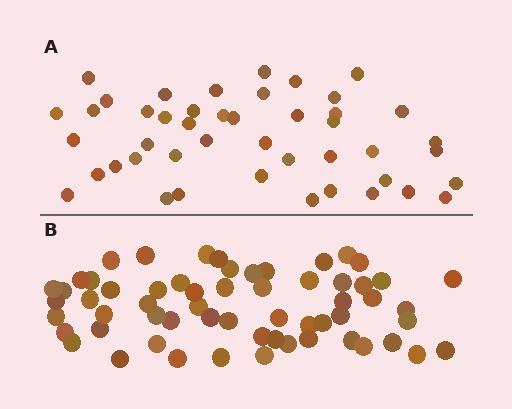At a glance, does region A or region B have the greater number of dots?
Region B (the bottom region) has more dots.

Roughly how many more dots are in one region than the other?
Region B has approximately 15 more dots than region A.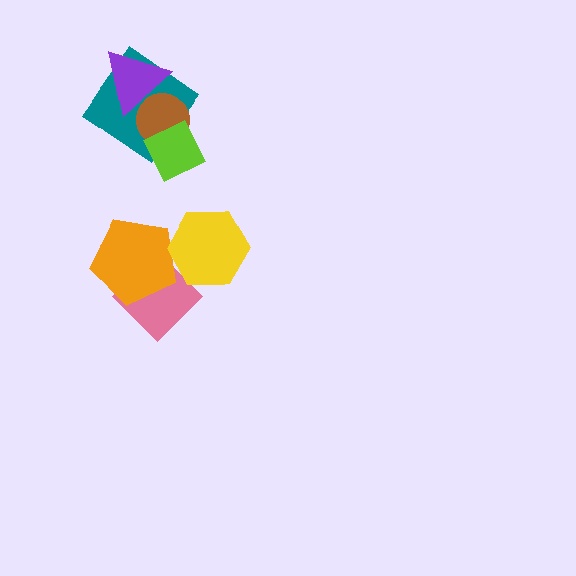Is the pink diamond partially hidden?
Yes, it is partially covered by another shape.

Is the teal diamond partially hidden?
Yes, it is partially covered by another shape.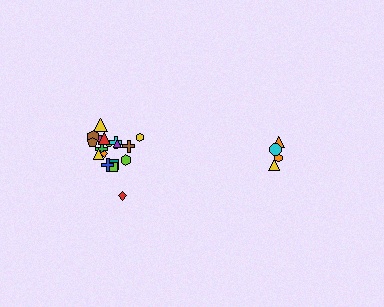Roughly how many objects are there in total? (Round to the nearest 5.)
Roughly 20 objects in total.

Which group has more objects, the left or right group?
The left group.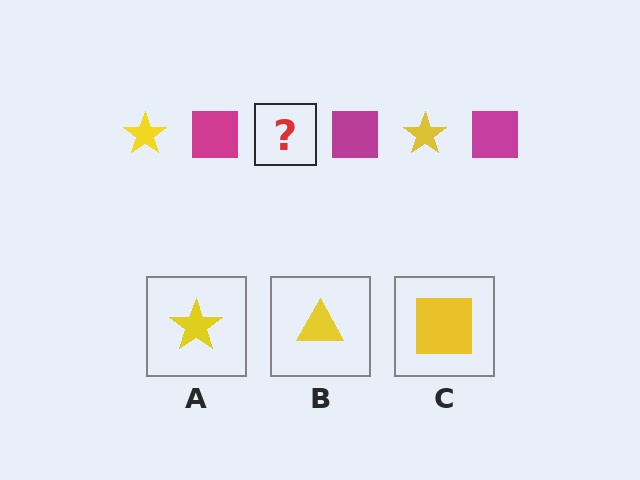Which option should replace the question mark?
Option A.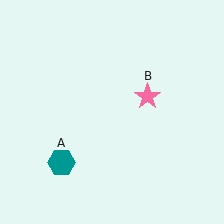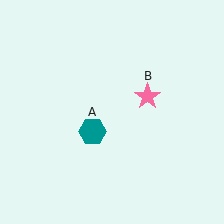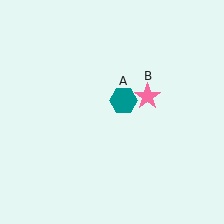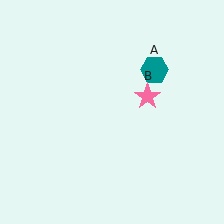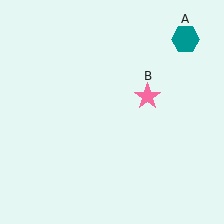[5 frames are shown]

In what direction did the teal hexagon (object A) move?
The teal hexagon (object A) moved up and to the right.